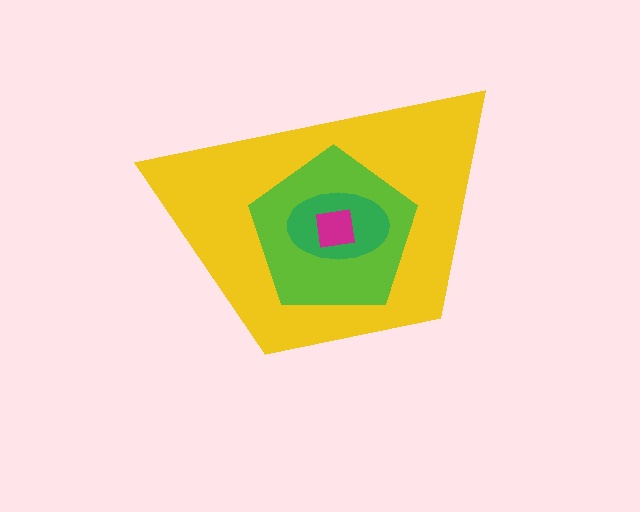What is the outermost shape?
The yellow trapezoid.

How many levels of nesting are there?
4.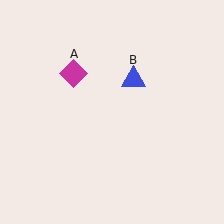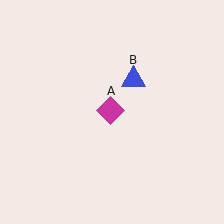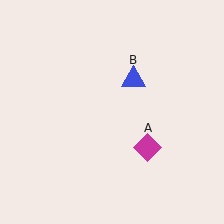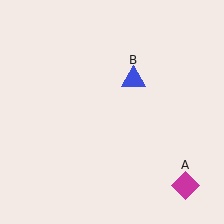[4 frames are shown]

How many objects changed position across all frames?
1 object changed position: magenta diamond (object A).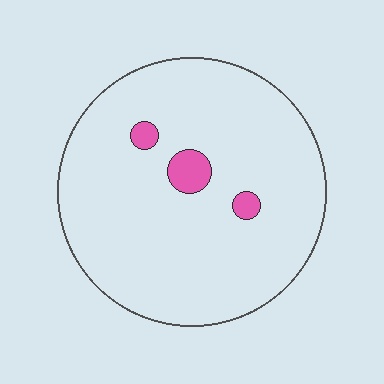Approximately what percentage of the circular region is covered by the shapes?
Approximately 5%.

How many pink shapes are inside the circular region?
3.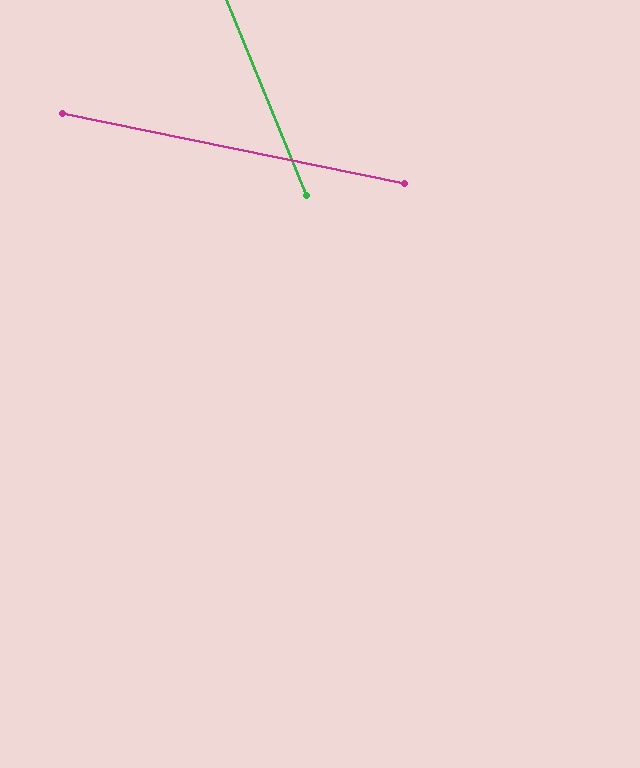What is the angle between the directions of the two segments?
Approximately 56 degrees.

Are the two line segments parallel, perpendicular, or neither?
Neither parallel nor perpendicular — they differ by about 56°.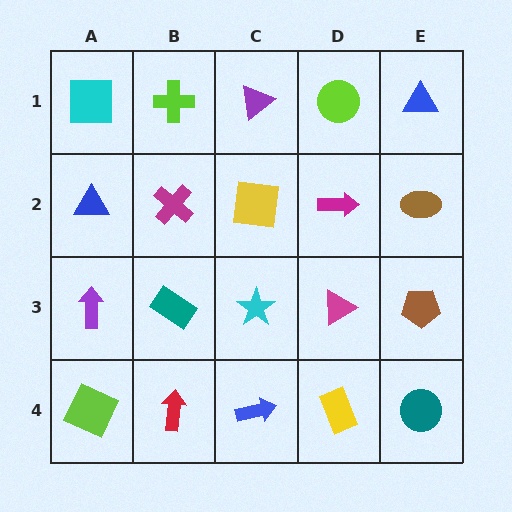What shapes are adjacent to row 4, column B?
A teal rectangle (row 3, column B), a lime square (row 4, column A), a blue arrow (row 4, column C).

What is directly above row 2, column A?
A cyan square.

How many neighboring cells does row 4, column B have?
3.